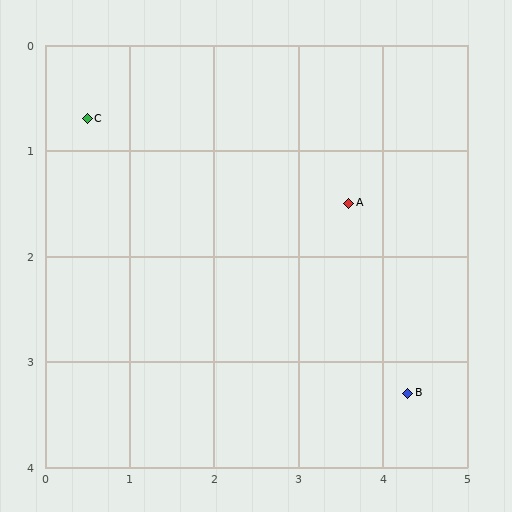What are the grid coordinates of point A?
Point A is at approximately (3.6, 1.5).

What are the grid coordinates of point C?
Point C is at approximately (0.5, 0.7).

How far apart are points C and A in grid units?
Points C and A are about 3.2 grid units apart.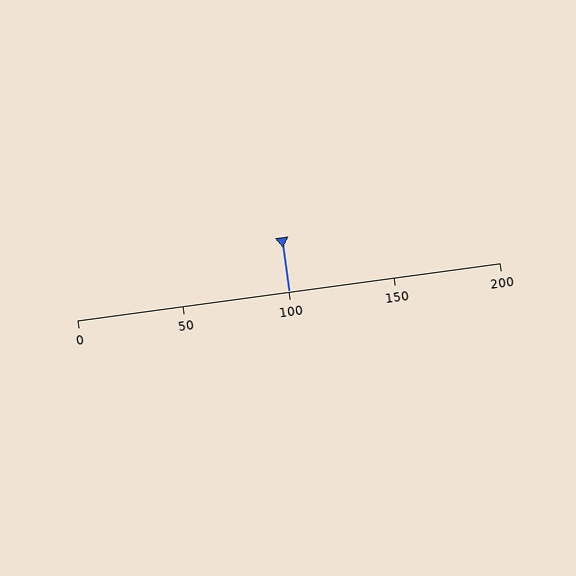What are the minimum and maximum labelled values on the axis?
The axis runs from 0 to 200.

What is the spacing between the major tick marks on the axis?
The major ticks are spaced 50 apart.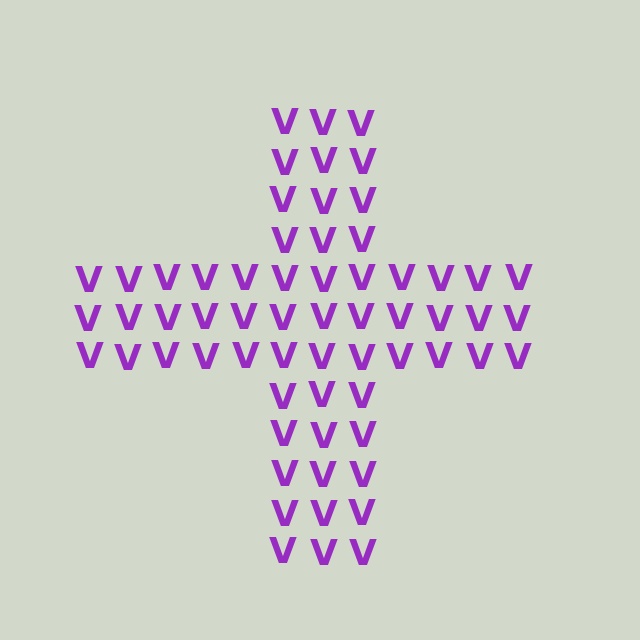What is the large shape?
The large shape is a cross.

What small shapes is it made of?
It is made of small letter V's.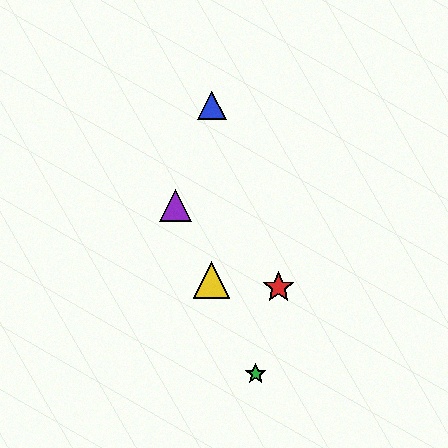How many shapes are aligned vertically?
2 shapes (the blue triangle, the yellow triangle) are aligned vertically.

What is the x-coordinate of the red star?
The red star is at x≈279.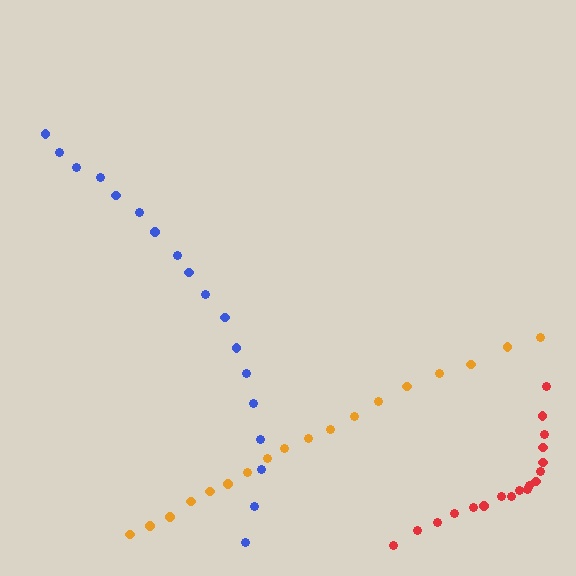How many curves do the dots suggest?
There are 3 distinct paths.